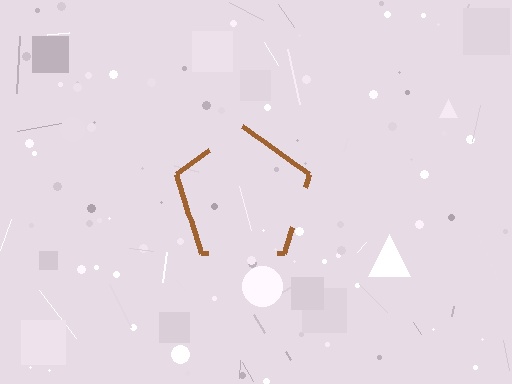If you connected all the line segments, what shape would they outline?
They would outline a pentagon.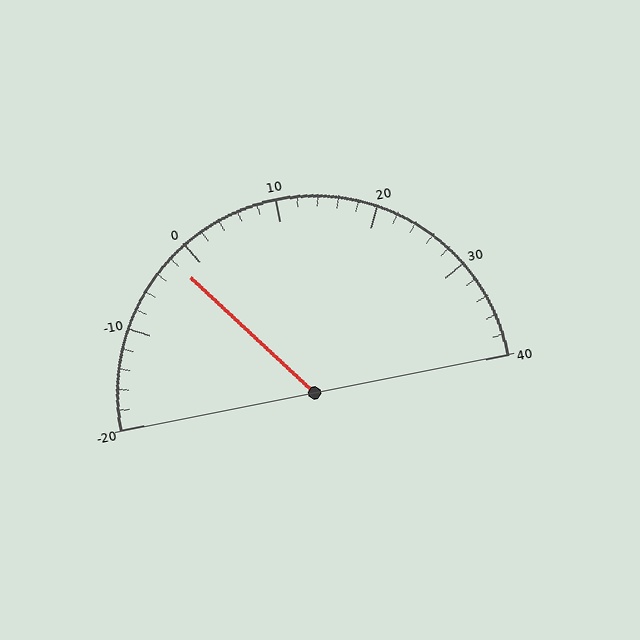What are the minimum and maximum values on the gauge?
The gauge ranges from -20 to 40.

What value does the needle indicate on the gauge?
The needle indicates approximately -2.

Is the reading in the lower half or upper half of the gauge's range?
The reading is in the lower half of the range (-20 to 40).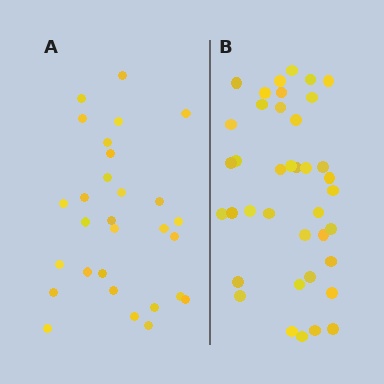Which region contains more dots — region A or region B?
Region B (the right region) has more dots.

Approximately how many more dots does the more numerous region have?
Region B has roughly 10 or so more dots than region A.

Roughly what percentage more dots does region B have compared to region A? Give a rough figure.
About 35% more.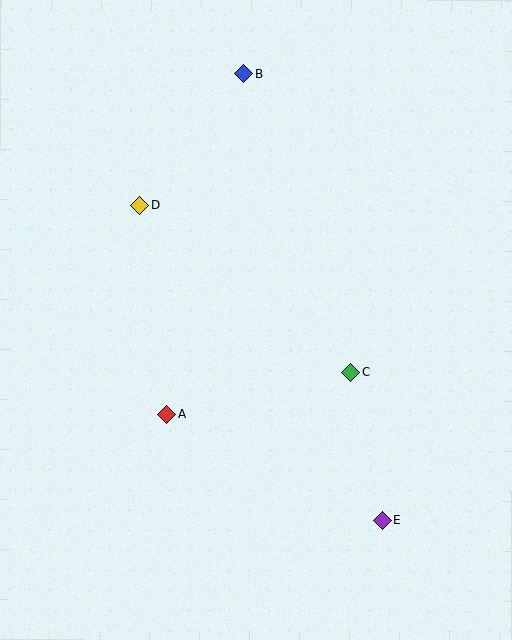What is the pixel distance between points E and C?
The distance between E and C is 151 pixels.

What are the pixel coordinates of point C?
Point C is at (350, 373).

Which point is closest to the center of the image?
Point C at (350, 373) is closest to the center.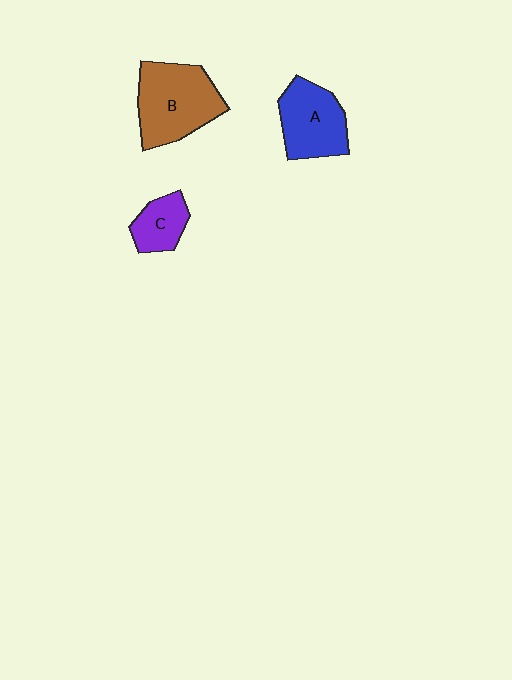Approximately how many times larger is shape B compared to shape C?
Approximately 2.2 times.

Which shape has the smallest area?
Shape C (purple).